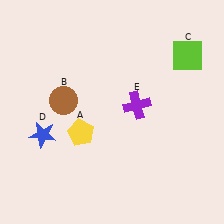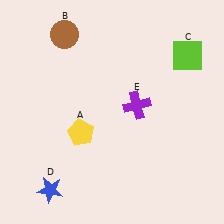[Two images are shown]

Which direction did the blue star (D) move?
The blue star (D) moved down.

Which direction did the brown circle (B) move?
The brown circle (B) moved up.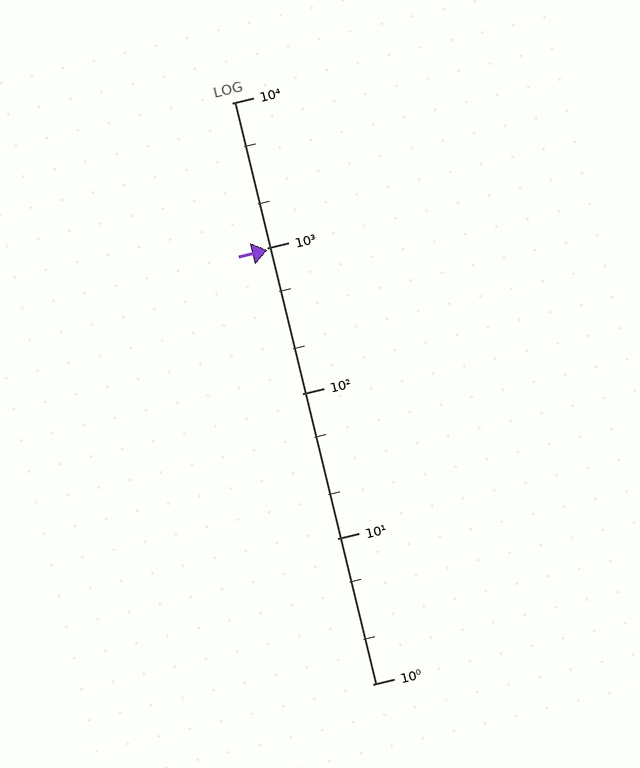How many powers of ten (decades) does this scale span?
The scale spans 4 decades, from 1 to 10000.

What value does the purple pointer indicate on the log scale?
The pointer indicates approximately 970.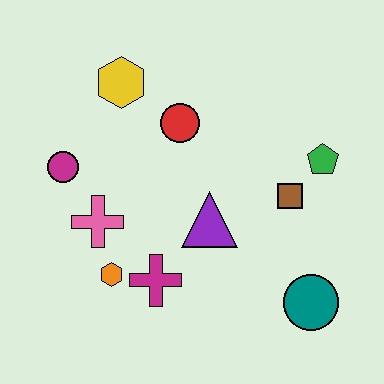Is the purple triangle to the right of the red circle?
Yes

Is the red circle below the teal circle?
No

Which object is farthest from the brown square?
The magenta circle is farthest from the brown square.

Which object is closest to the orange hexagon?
The magenta cross is closest to the orange hexagon.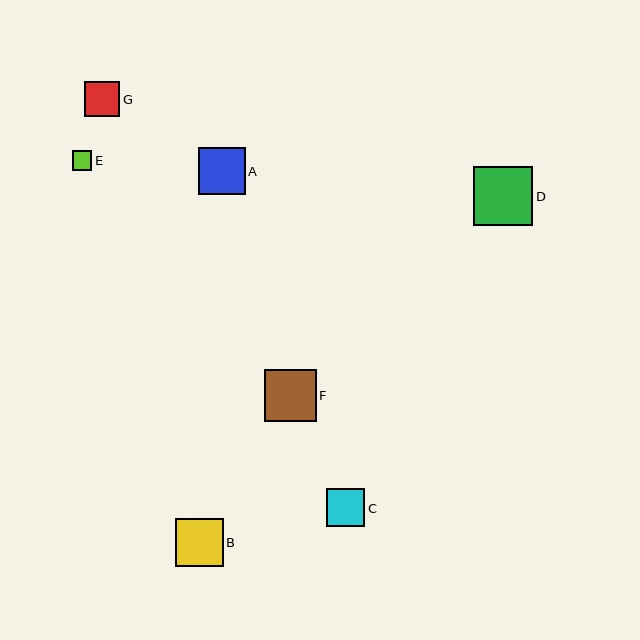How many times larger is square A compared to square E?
Square A is approximately 2.5 times the size of square E.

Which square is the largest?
Square D is the largest with a size of approximately 59 pixels.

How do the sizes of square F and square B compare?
Square F and square B are approximately the same size.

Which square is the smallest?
Square E is the smallest with a size of approximately 19 pixels.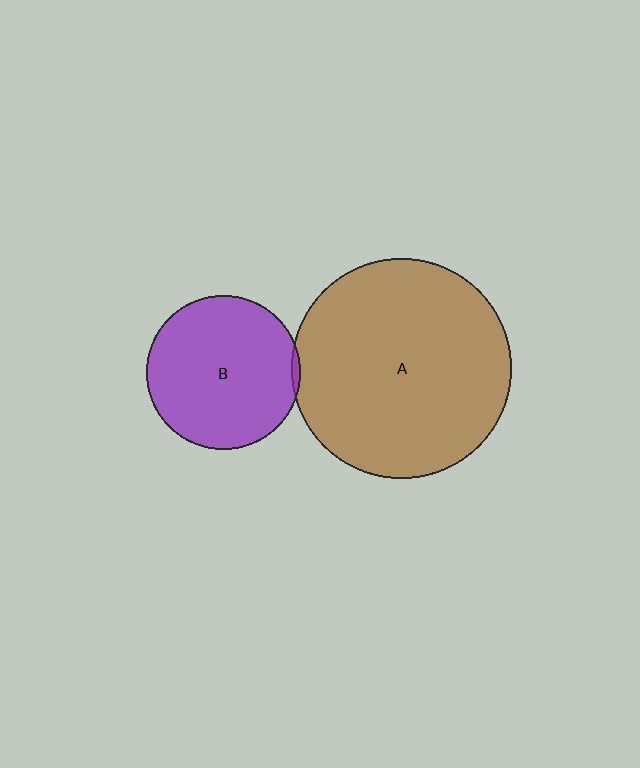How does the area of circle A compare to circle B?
Approximately 2.0 times.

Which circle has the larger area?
Circle A (brown).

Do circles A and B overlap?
Yes.